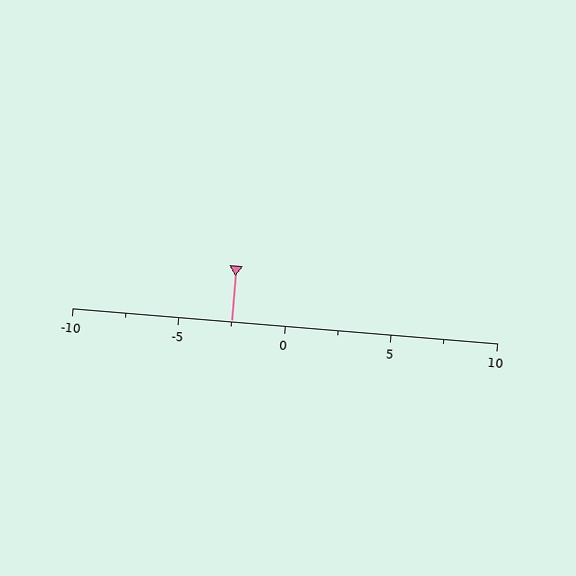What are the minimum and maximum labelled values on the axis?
The axis runs from -10 to 10.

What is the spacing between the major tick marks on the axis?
The major ticks are spaced 5 apart.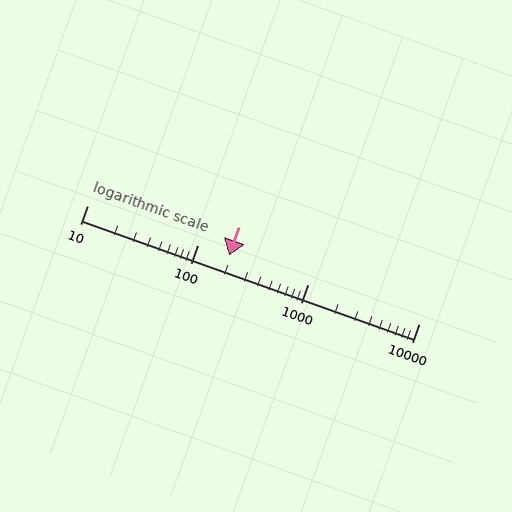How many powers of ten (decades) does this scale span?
The scale spans 3 decades, from 10 to 10000.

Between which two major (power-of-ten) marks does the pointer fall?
The pointer is between 100 and 1000.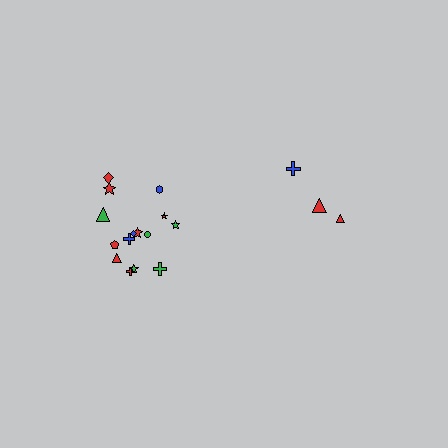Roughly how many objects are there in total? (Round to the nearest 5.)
Roughly 20 objects in total.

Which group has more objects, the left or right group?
The left group.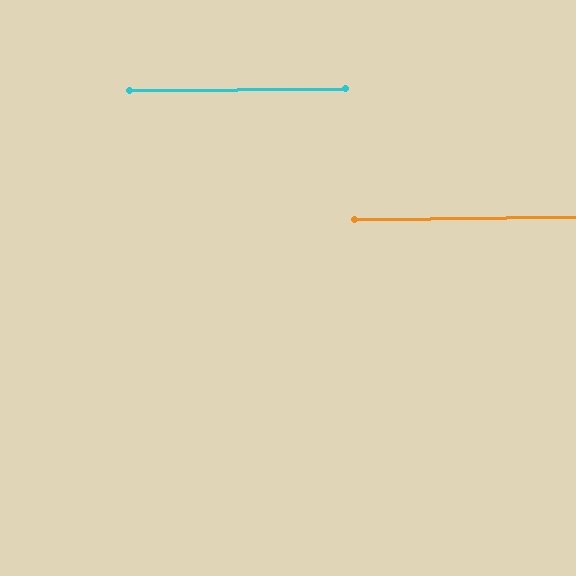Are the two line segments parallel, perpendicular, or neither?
Parallel — their directions differ by only 0.4°.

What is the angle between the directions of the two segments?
Approximately 0 degrees.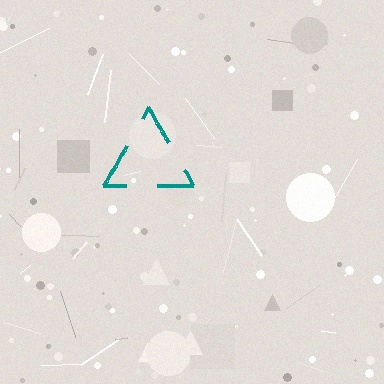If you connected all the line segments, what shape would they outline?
They would outline a triangle.